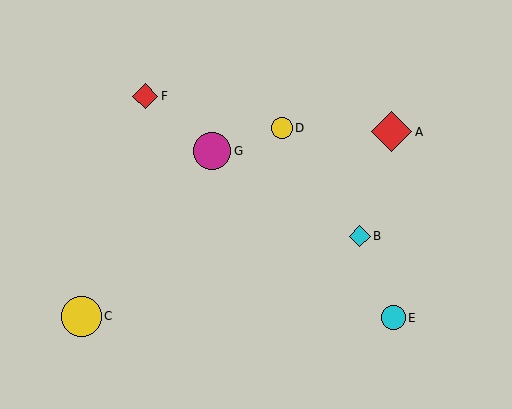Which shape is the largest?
The red diamond (labeled A) is the largest.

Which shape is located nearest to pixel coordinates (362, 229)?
The cyan diamond (labeled B) at (360, 236) is nearest to that location.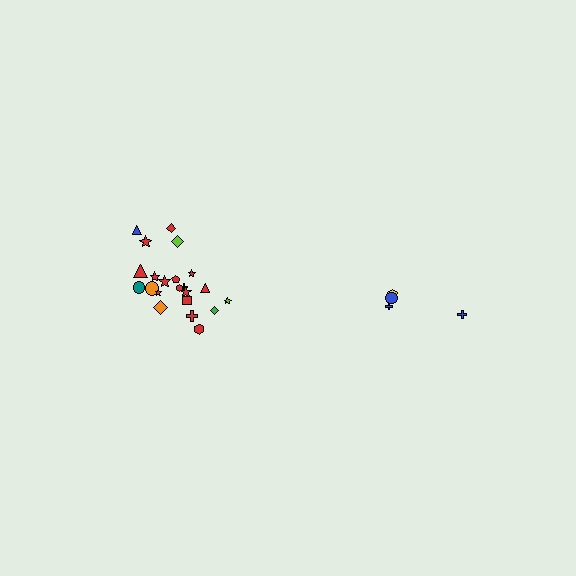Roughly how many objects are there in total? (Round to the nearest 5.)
Roughly 25 objects in total.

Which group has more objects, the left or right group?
The left group.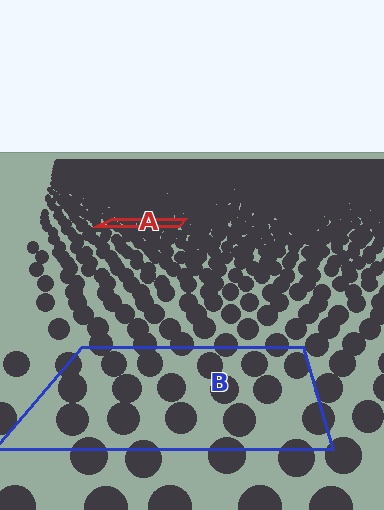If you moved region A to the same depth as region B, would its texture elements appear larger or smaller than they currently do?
They would appear larger. At a closer depth, the same texture elements are projected at a bigger on-screen size.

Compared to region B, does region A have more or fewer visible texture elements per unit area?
Region A has more texture elements per unit area — they are packed more densely because it is farther away.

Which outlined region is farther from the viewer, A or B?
Region A is farther from the viewer — the texture elements inside it appear smaller and more densely packed.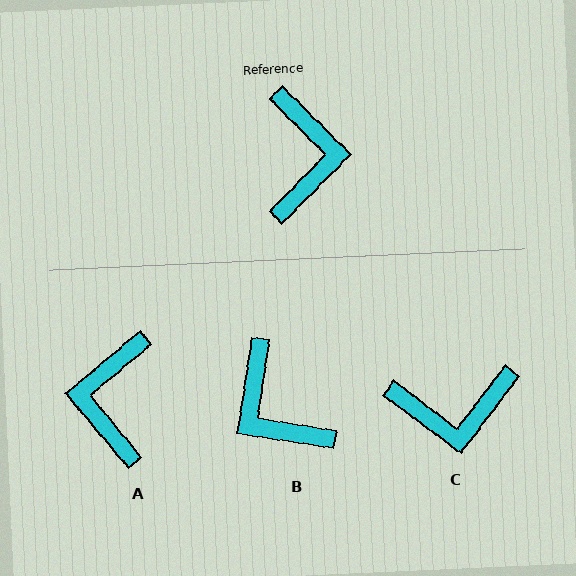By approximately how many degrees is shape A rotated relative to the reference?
Approximately 175 degrees counter-clockwise.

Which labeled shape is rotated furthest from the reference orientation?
A, about 175 degrees away.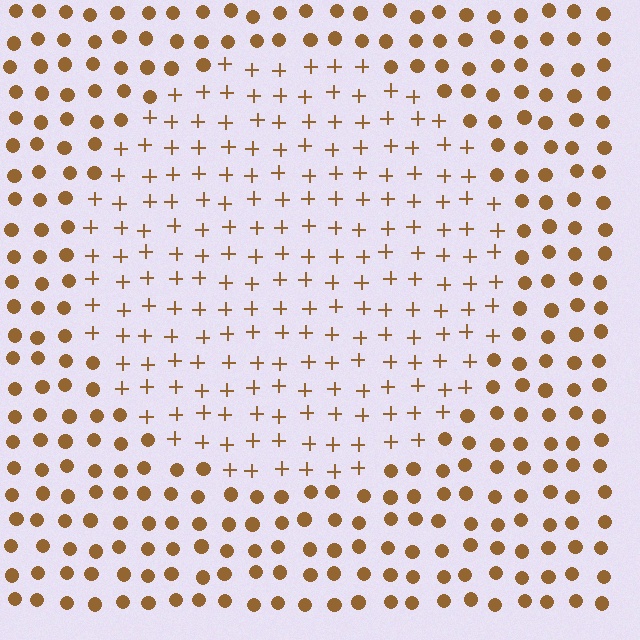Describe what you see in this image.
The image is filled with small brown elements arranged in a uniform grid. A circle-shaped region contains plus signs, while the surrounding area contains circles. The boundary is defined purely by the change in element shape.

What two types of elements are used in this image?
The image uses plus signs inside the circle region and circles outside it.